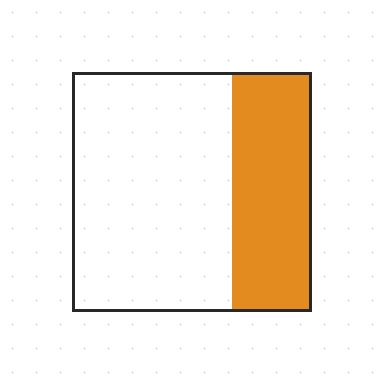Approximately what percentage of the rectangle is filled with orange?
Approximately 35%.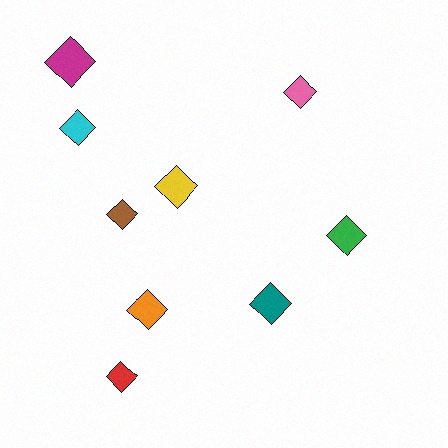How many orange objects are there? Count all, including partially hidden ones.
There is 1 orange object.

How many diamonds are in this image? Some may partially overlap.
There are 9 diamonds.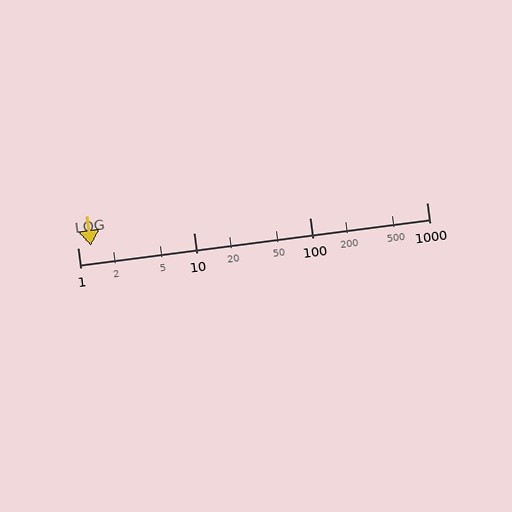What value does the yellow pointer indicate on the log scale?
The pointer indicates approximately 1.3.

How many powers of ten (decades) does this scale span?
The scale spans 3 decades, from 1 to 1000.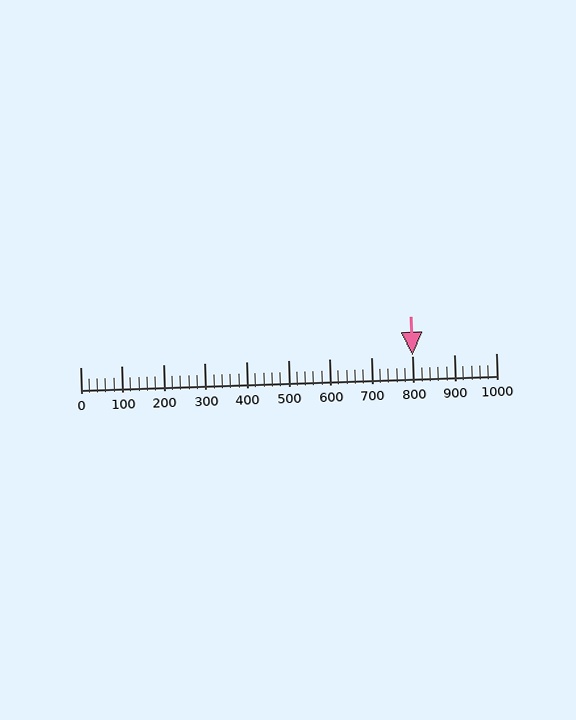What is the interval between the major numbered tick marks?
The major tick marks are spaced 100 units apart.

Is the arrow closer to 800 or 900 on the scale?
The arrow is closer to 800.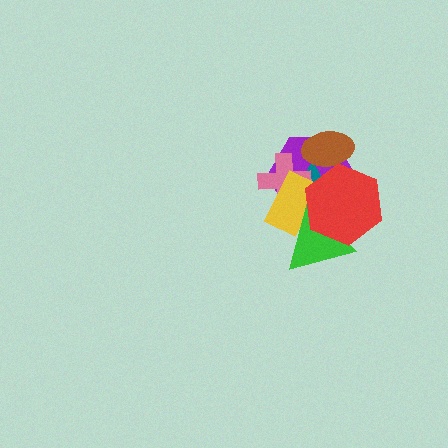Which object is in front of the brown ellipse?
The red hexagon is in front of the brown ellipse.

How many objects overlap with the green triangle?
4 objects overlap with the green triangle.